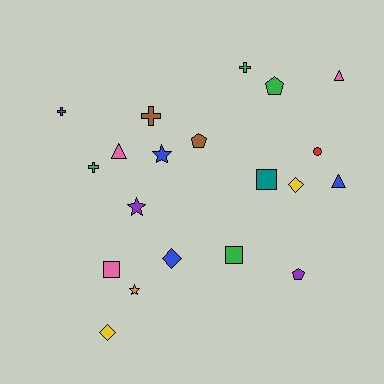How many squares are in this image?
There are 3 squares.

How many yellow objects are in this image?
There are 2 yellow objects.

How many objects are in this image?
There are 20 objects.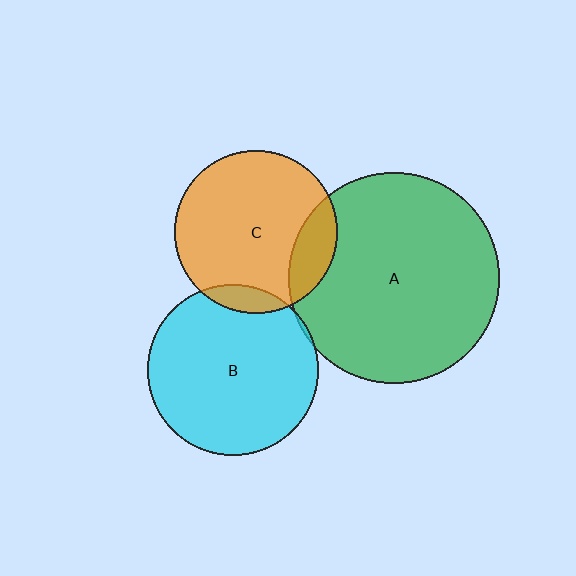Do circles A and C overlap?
Yes.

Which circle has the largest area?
Circle A (green).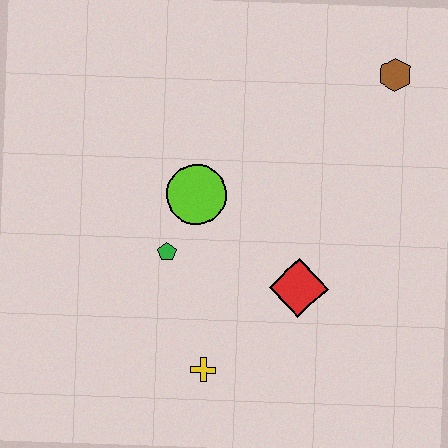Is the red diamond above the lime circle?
No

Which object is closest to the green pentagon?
The lime circle is closest to the green pentagon.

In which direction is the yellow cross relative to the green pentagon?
The yellow cross is below the green pentagon.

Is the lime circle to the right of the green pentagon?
Yes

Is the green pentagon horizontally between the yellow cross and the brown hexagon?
No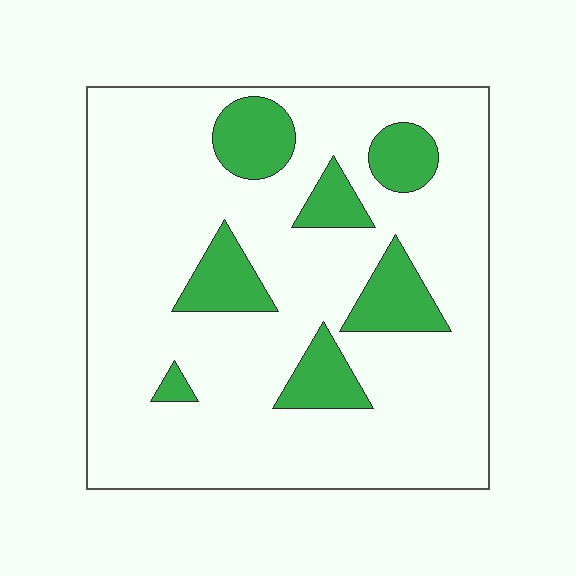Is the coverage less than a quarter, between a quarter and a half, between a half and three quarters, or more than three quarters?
Less than a quarter.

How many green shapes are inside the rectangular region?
7.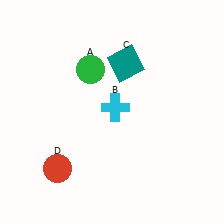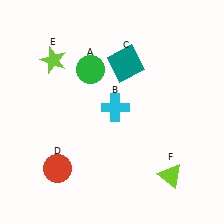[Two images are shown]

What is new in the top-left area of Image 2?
A lime star (E) was added in the top-left area of Image 2.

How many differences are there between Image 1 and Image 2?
There are 2 differences between the two images.